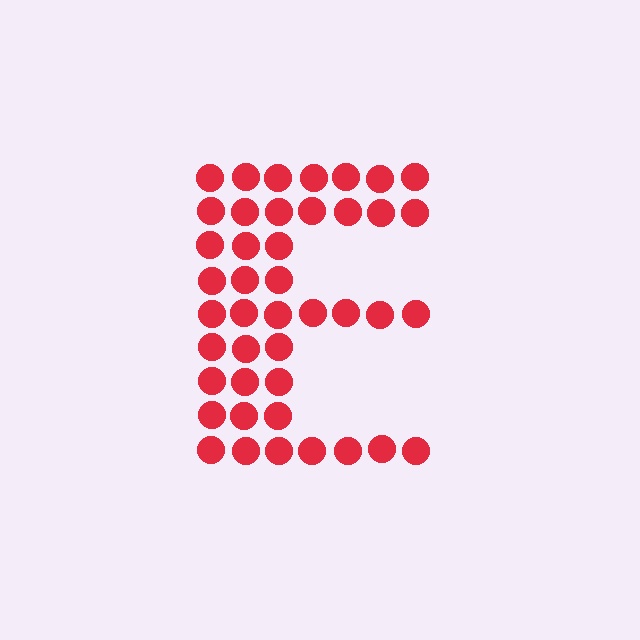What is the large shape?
The large shape is the letter E.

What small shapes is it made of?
It is made of small circles.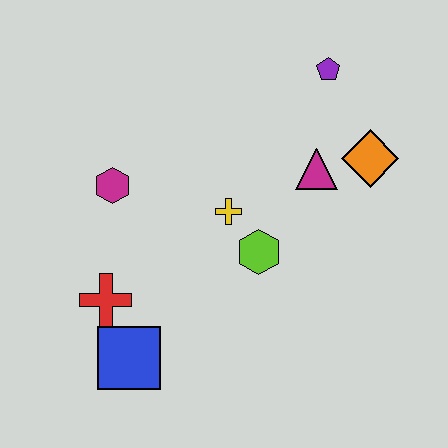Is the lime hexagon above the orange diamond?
No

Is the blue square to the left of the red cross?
No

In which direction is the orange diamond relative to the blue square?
The orange diamond is to the right of the blue square.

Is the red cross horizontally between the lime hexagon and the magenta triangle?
No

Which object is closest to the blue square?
The red cross is closest to the blue square.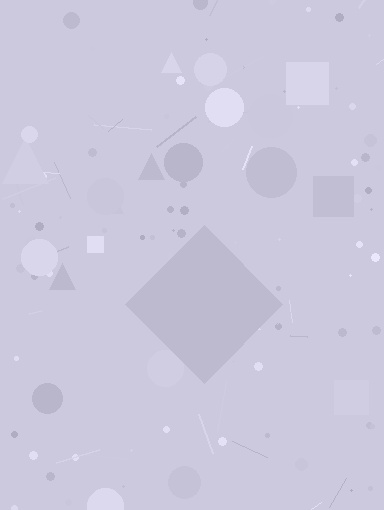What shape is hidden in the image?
A diamond is hidden in the image.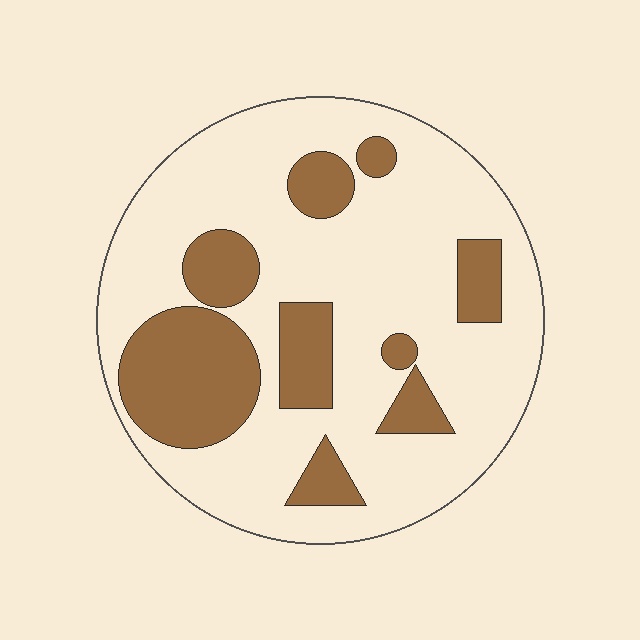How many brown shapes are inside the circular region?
9.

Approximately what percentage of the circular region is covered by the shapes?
Approximately 25%.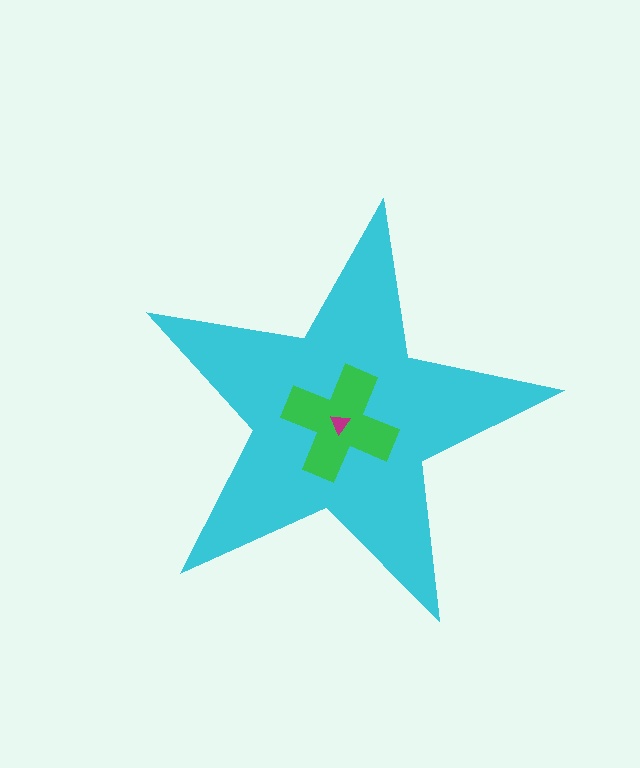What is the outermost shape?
The cyan star.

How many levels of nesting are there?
3.